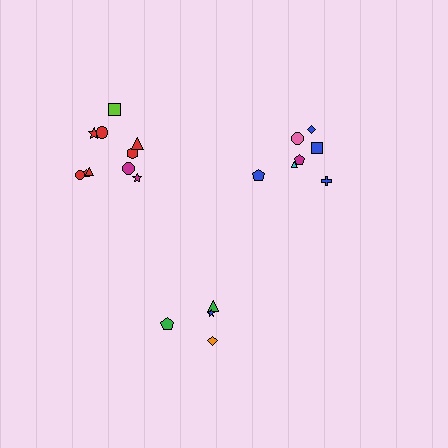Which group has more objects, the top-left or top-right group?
The top-left group.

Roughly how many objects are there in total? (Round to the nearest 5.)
Roughly 20 objects in total.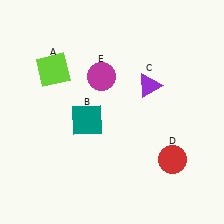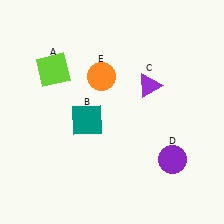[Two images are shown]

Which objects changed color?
D changed from red to purple. E changed from magenta to orange.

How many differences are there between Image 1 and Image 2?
There are 2 differences between the two images.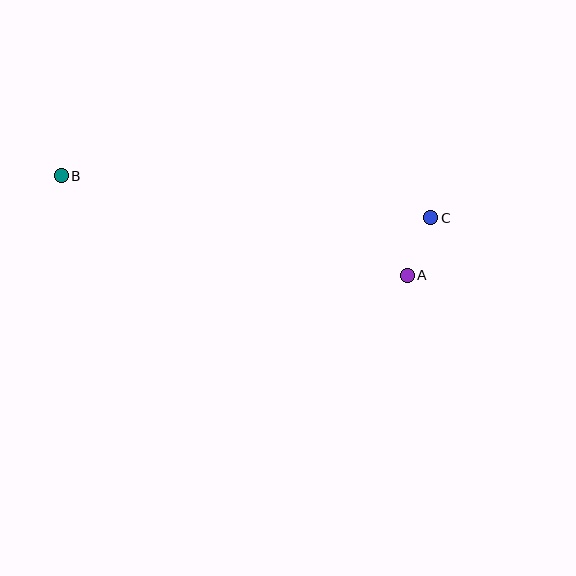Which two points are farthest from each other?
Points B and C are farthest from each other.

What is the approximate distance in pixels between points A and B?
The distance between A and B is approximately 360 pixels.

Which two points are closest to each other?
Points A and C are closest to each other.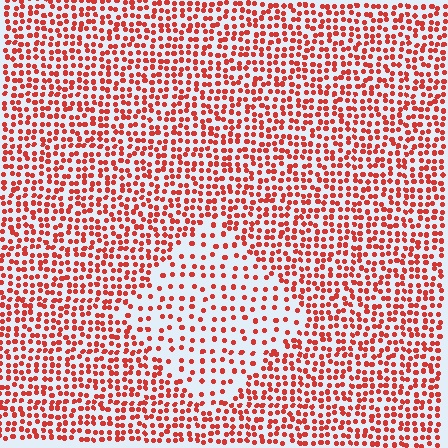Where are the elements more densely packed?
The elements are more densely packed outside the diamond boundary.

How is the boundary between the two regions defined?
The boundary is defined by a change in element density (approximately 2.1x ratio). All elements are the same color, size, and shape.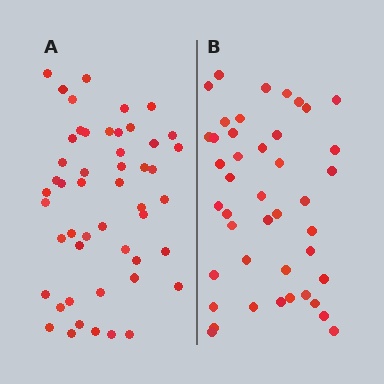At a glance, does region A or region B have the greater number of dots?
Region A (the left region) has more dots.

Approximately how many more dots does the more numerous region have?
Region A has roughly 8 or so more dots than region B.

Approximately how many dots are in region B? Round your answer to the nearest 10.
About 40 dots. (The exact count is 43, which rounds to 40.)